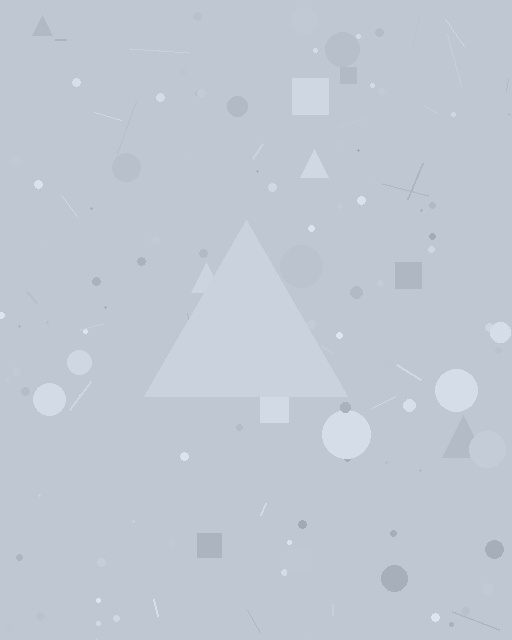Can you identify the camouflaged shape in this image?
The camouflaged shape is a triangle.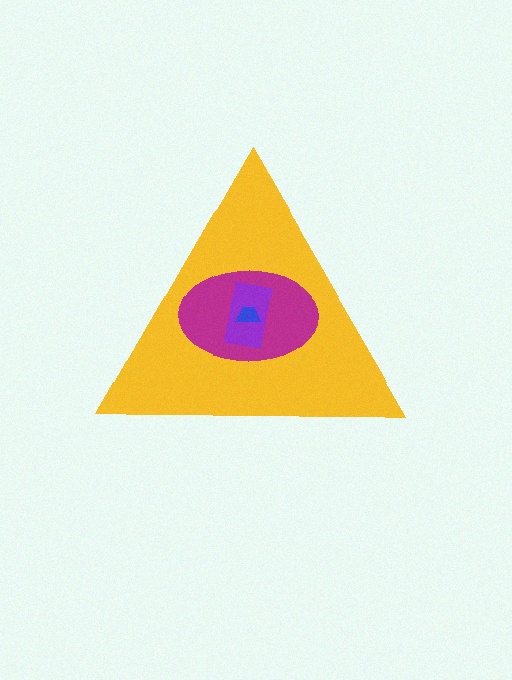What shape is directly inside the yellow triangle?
The magenta ellipse.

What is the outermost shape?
The yellow triangle.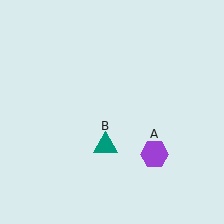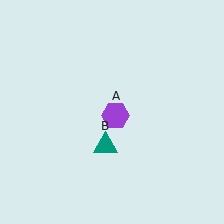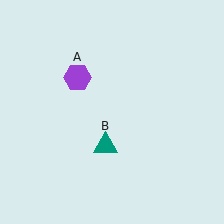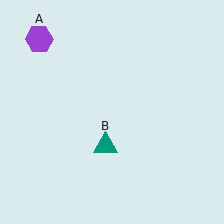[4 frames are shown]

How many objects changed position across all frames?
1 object changed position: purple hexagon (object A).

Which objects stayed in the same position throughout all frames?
Teal triangle (object B) remained stationary.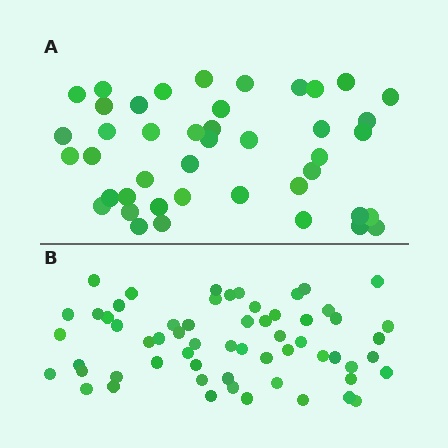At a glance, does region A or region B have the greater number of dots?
Region B (the bottom region) has more dots.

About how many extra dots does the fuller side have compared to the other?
Region B has approximately 15 more dots than region A.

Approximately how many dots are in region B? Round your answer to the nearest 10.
About 60 dots.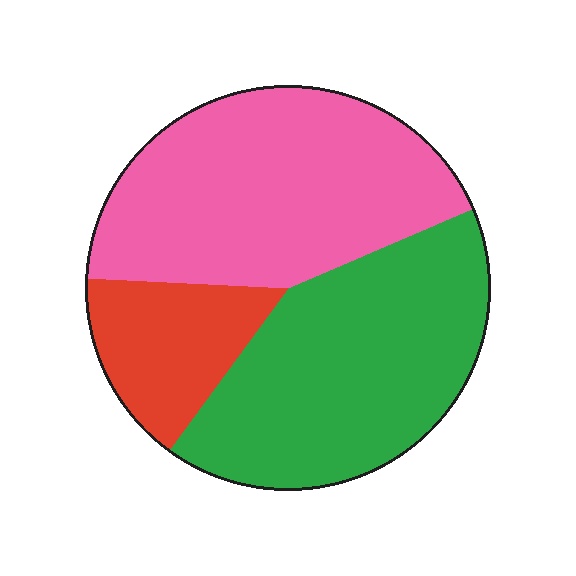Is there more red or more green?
Green.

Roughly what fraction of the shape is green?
Green covers roughly 40% of the shape.